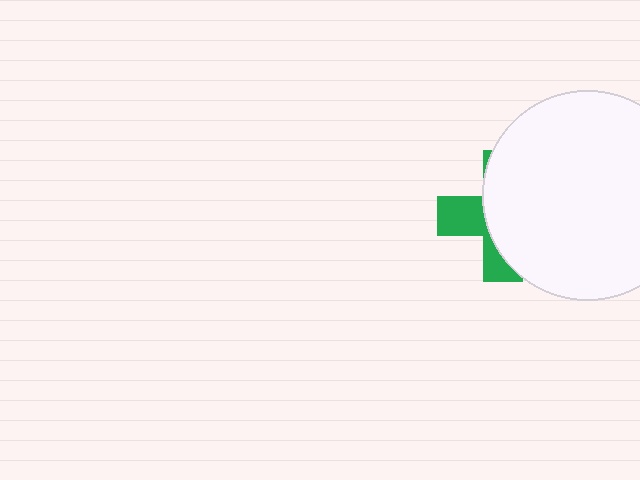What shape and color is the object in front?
The object in front is a white circle.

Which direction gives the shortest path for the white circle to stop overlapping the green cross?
Moving right gives the shortest separation.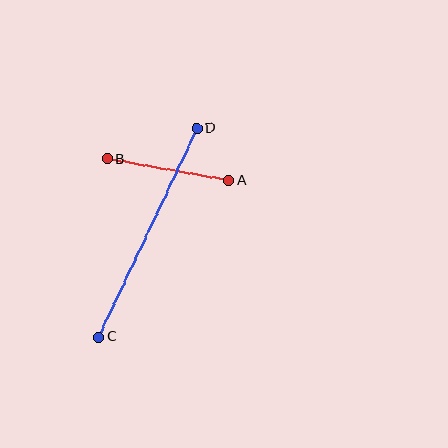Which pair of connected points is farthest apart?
Points C and D are farthest apart.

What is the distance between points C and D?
The distance is approximately 231 pixels.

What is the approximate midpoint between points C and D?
The midpoint is at approximately (148, 233) pixels.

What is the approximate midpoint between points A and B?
The midpoint is at approximately (168, 170) pixels.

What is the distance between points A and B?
The distance is approximately 124 pixels.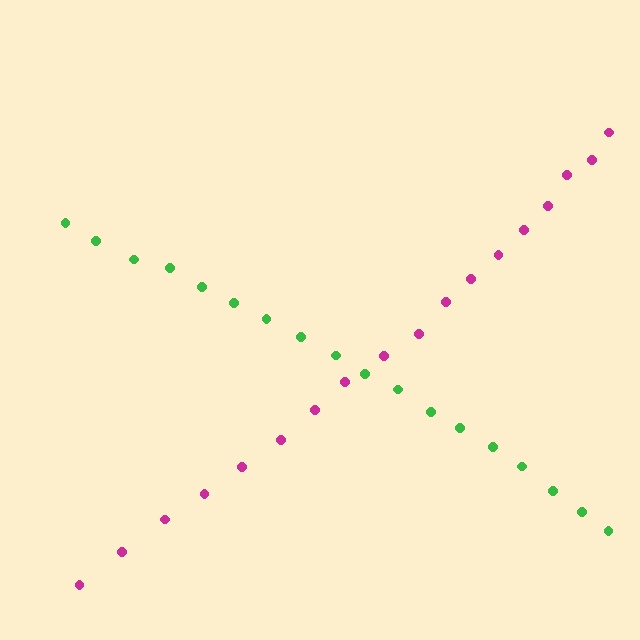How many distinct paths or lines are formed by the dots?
There are 2 distinct paths.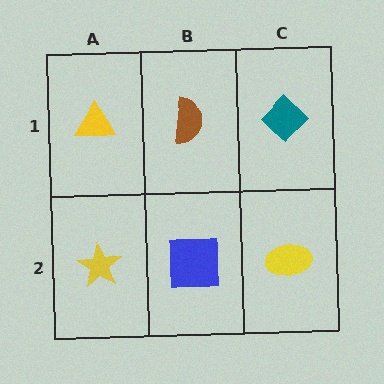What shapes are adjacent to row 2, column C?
A teal diamond (row 1, column C), a blue square (row 2, column B).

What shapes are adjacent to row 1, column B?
A blue square (row 2, column B), a yellow triangle (row 1, column A), a teal diamond (row 1, column C).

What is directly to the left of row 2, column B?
A yellow star.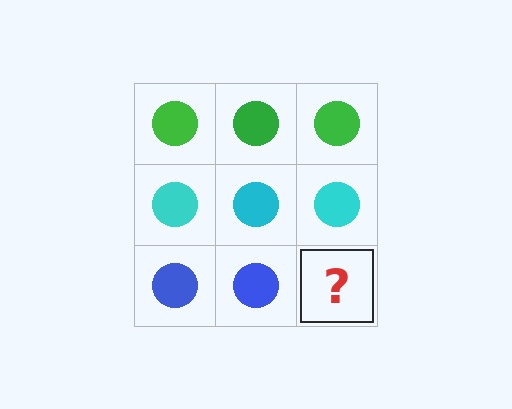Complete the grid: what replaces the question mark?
The question mark should be replaced with a blue circle.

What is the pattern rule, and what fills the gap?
The rule is that each row has a consistent color. The gap should be filled with a blue circle.